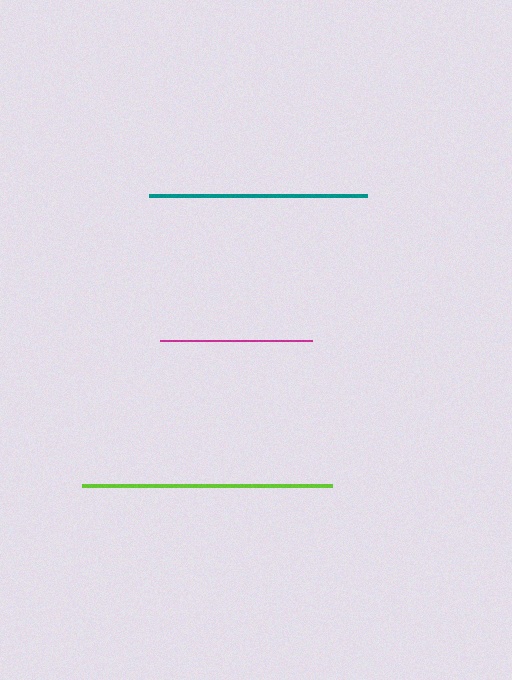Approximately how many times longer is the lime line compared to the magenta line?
The lime line is approximately 1.6 times the length of the magenta line.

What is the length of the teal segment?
The teal segment is approximately 218 pixels long.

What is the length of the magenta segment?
The magenta segment is approximately 152 pixels long.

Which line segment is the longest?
The lime line is the longest at approximately 249 pixels.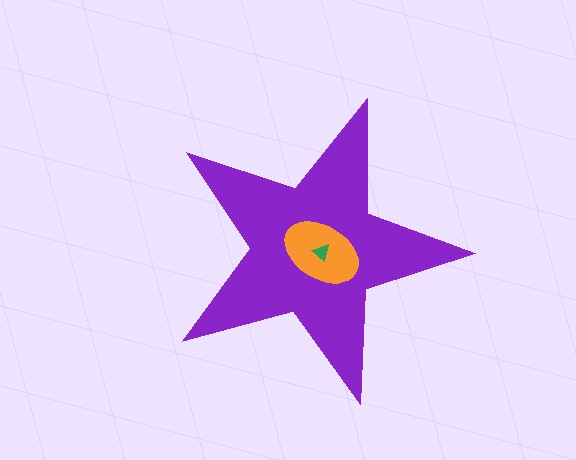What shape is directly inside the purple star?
The orange ellipse.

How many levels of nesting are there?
3.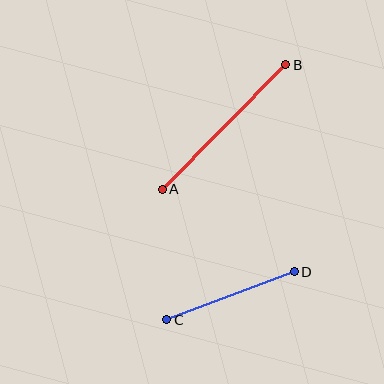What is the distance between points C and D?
The distance is approximately 136 pixels.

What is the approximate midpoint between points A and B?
The midpoint is at approximately (224, 127) pixels.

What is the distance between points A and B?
The distance is approximately 175 pixels.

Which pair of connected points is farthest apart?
Points A and B are farthest apart.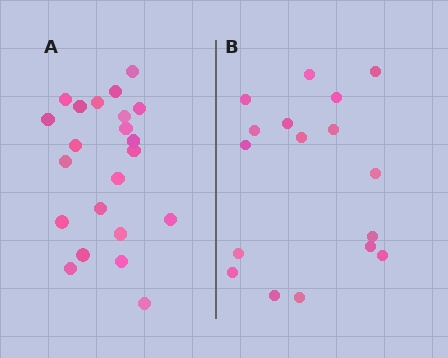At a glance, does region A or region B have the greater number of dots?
Region A (the left region) has more dots.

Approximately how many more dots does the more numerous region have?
Region A has about 5 more dots than region B.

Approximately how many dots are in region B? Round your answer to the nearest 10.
About 20 dots. (The exact count is 17, which rounds to 20.)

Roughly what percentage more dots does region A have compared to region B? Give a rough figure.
About 30% more.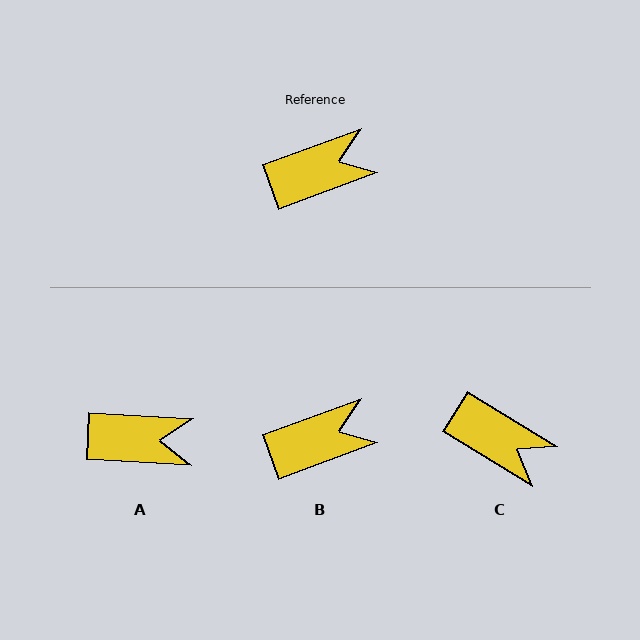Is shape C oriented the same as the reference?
No, it is off by about 52 degrees.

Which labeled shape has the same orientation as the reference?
B.